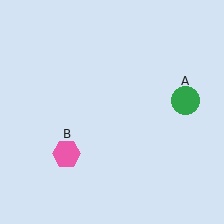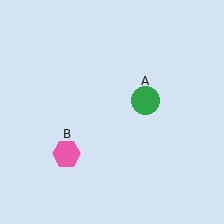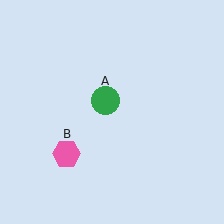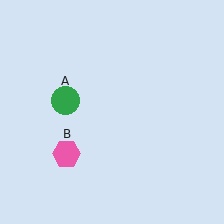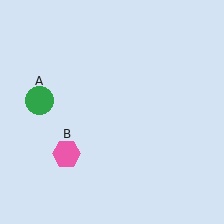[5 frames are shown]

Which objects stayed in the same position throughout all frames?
Pink hexagon (object B) remained stationary.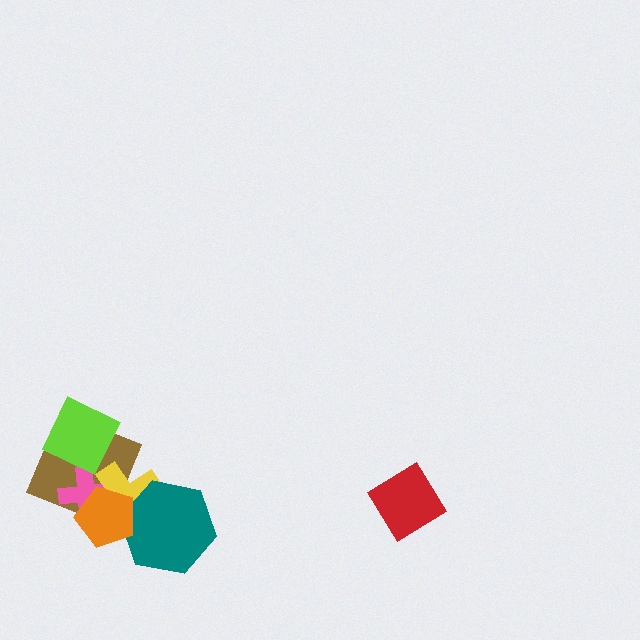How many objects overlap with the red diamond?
0 objects overlap with the red diamond.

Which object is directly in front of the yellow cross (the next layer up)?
The teal hexagon is directly in front of the yellow cross.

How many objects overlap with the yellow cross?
4 objects overlap with the yellow cross.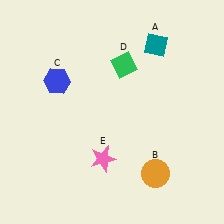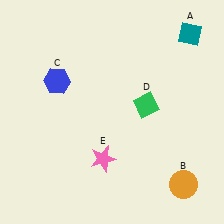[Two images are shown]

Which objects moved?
The objects that moved are: the teal diamond (A), the orange circle (B), the green diamond (D).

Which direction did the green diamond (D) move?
The green diamond (D) moved down.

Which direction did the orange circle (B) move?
The orange circle (B) moved right.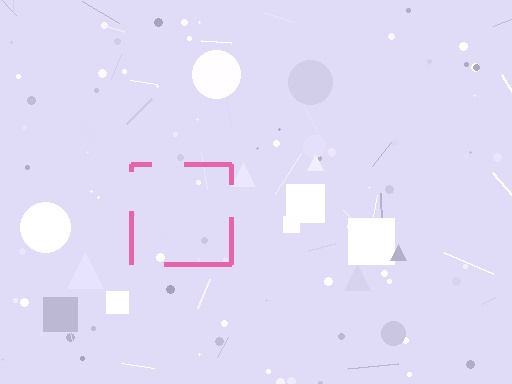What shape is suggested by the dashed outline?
The dashed outline suggests a square.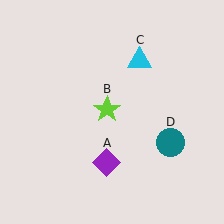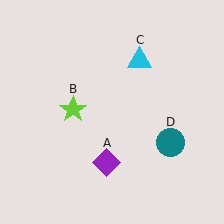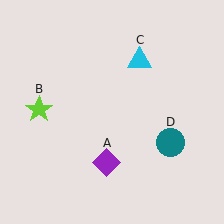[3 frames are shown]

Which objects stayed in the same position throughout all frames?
Purple diamond (object A) and cyan triangle (object C) and teal circle (object D) remained stationary.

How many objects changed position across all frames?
1 object changed position: lime star (object B).